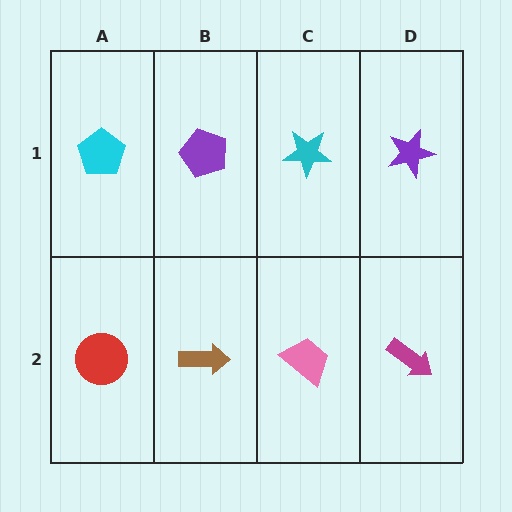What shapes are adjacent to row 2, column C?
A cyan star (row 1, column C), a brown arrow (row 2, column B), a magenta arrow (row 2, column D).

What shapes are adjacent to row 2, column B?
A purple pentagon (row 1, column B), a red circle (row 2, column A), a pink trapezoid (row 2, column C).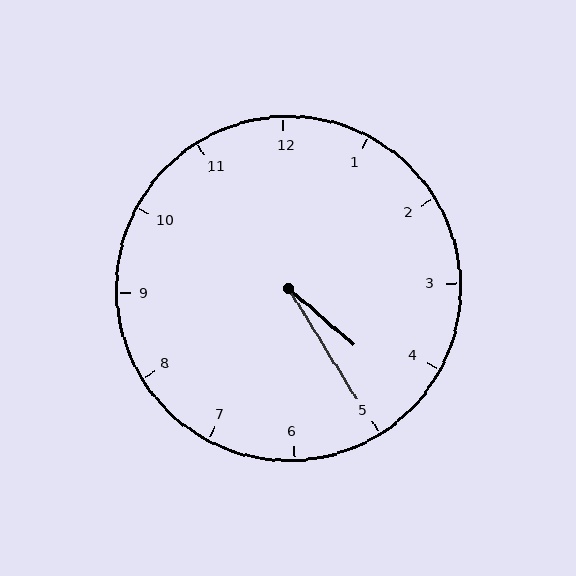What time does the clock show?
4:25.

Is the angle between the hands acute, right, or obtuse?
It is acute.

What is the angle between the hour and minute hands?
Approximately 18 degrees.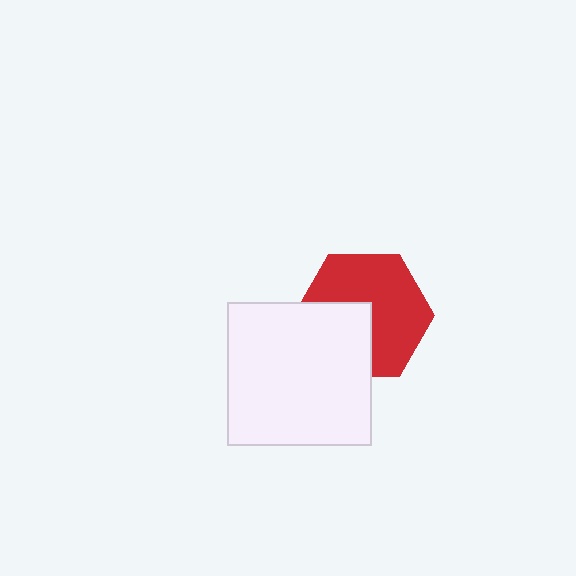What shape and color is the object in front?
The object in front is a white square.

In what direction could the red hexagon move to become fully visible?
The red hexagon could move toward the upper-right. That would shift it out from behind the white square entirely.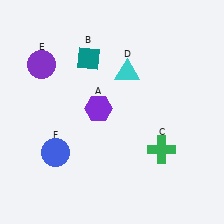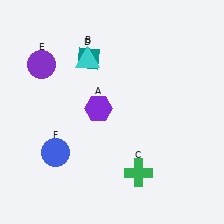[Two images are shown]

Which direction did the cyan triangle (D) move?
The cyan triangle (D) moved left.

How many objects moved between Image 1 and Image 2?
2 objects moved between the two images.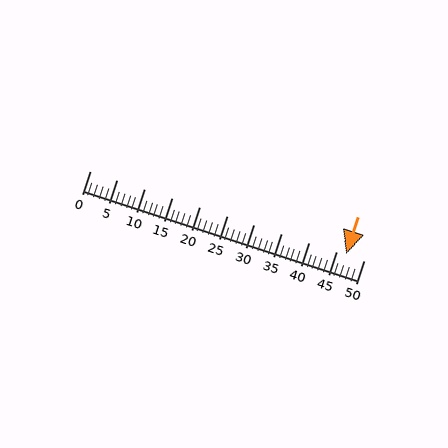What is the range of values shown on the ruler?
The ruler shows values from 0 to 50.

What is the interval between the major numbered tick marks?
The major tick marks are spaced 5 units apart.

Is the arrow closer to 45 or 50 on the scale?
The arrow is closer to 45.